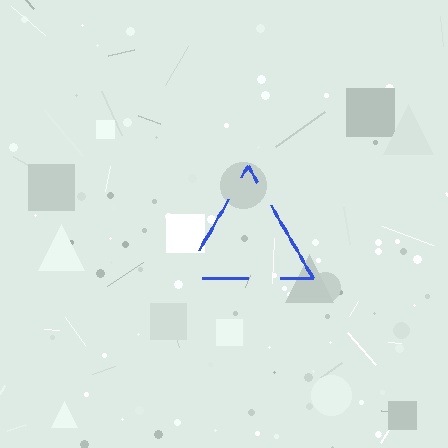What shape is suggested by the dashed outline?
The dashed outline suggests a triangle.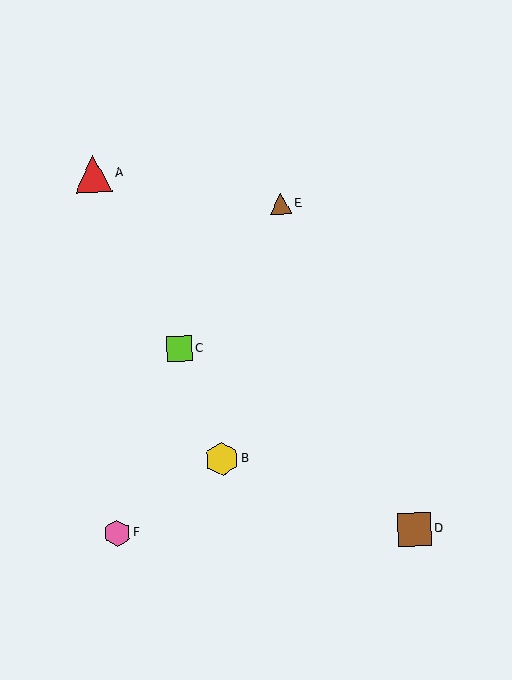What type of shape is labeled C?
Shape C is a lime square.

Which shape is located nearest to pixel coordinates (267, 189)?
The brown triangle (labeled E) at (280, 204) is nearest to that location.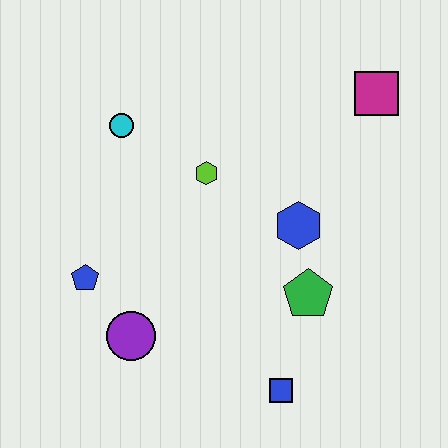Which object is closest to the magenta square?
The blue hexagon is closest to the magenta square.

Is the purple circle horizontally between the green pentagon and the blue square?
No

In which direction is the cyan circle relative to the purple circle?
The cyan circle is above the purple circle.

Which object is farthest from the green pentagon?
The cyan circle is farthest from the green pentagon.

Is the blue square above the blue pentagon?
No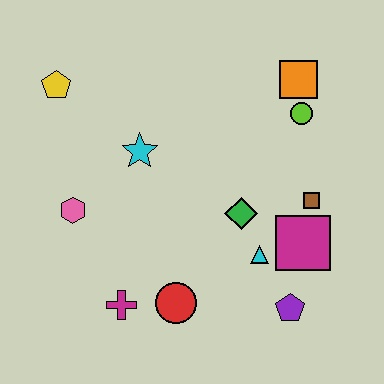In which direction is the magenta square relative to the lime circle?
The magenta square is below the lime circle.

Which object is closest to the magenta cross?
The red circle is closest to the magenta cross.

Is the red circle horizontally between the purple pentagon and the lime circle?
No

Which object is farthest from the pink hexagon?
The orange square is farthest from the pink hexagon.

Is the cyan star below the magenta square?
No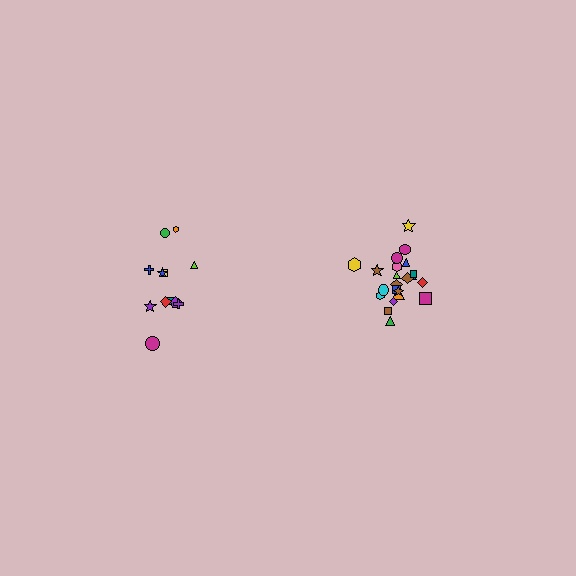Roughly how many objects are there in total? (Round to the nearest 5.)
Roughly 35 objects in total.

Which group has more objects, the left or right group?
The right group.